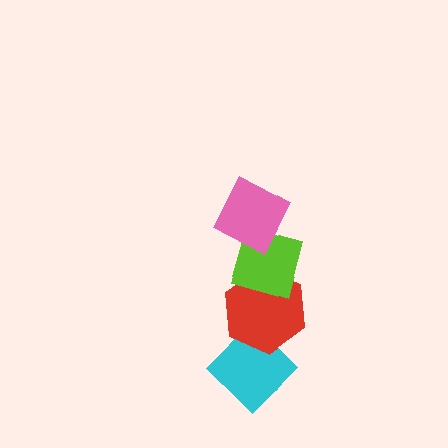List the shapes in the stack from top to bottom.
From top to bottom: the pink diamond, the lime diamond, the red hexagon, the cyan diamond.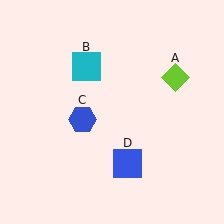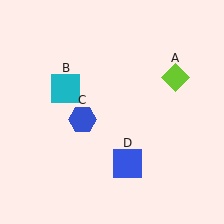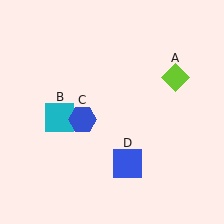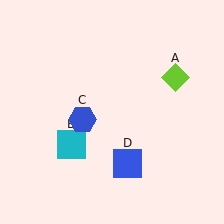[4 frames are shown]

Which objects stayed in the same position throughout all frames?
Lime diamond (object A) and blue hexagon (object C) and blue square (object D) remained stationary.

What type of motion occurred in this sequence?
The cyan square (object B) rotated counterclockwise around the center of the scene.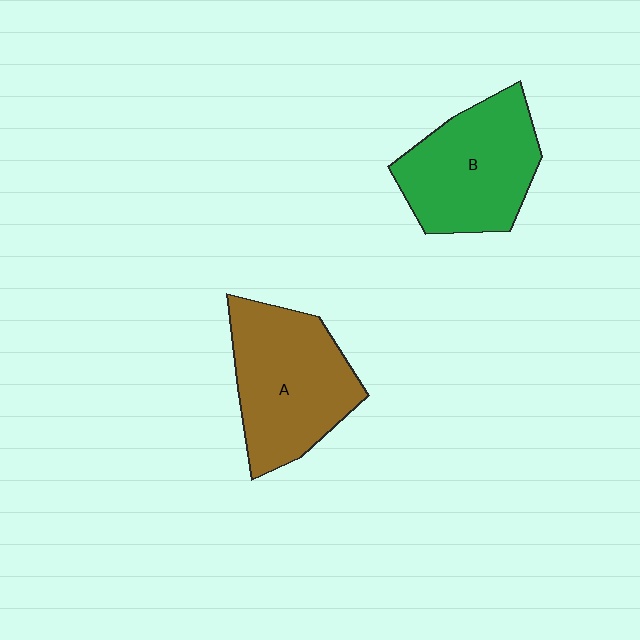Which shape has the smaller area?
Shape B (green).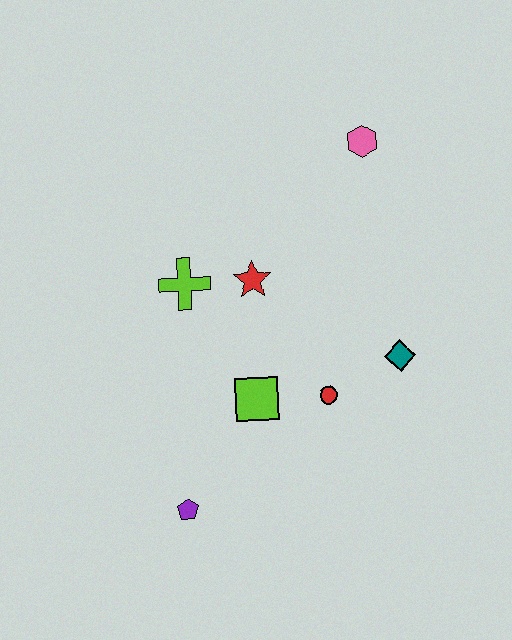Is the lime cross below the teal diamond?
No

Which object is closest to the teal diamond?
The red circle is closest to the teal diamond.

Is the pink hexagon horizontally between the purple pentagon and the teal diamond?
Yes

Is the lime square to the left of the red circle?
Yes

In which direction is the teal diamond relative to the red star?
The teal diamond is to the right of the red star.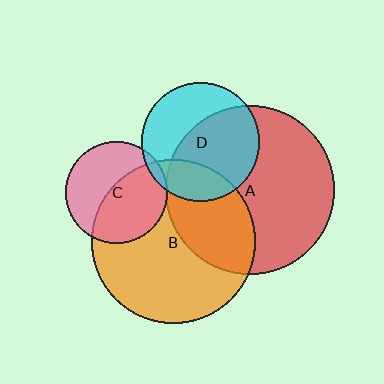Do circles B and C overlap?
Yes.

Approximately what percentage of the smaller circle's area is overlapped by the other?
Approximately 50%.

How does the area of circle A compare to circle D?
Approximately 2.0 times.